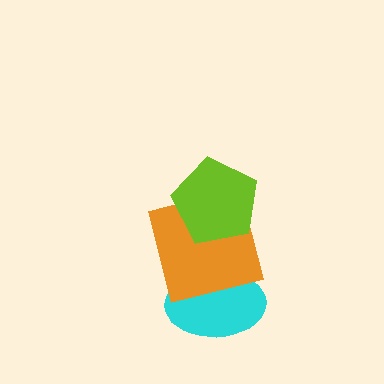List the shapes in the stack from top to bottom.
From top to bottom: the lime pentagon, the orange square, the cyan ellipse.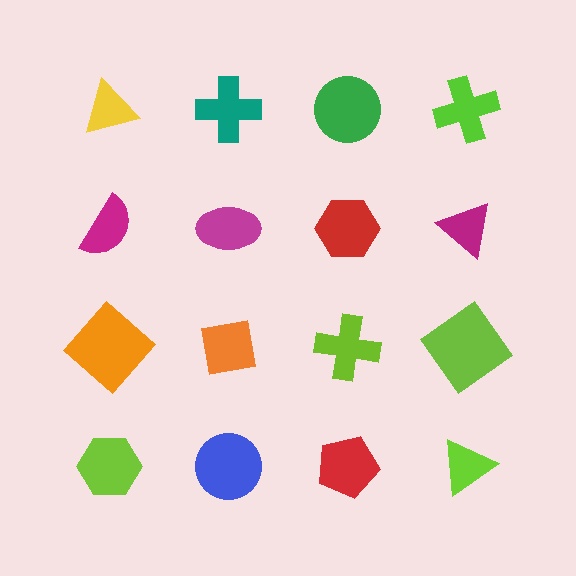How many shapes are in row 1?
4 shapes.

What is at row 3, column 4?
A lime diamond.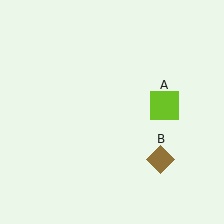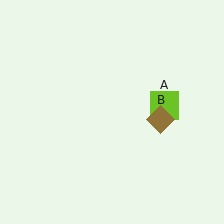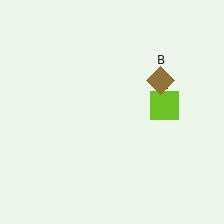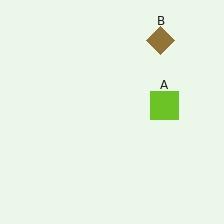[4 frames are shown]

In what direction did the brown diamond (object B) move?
The brown diamond (object B) moved up.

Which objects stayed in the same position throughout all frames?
Lime square (object A) remained stationary.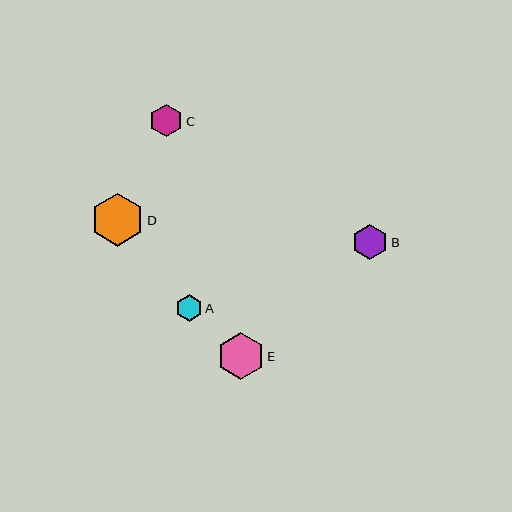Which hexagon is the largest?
Hexagon D is the largest with a size of approximately 53 pixels.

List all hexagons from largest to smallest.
From largest to smallest: D, E, B, C, A.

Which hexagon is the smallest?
Hexagon A is the smallest with a size of approximately 27 pixels.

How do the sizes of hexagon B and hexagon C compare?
Hexagon B and hexagon C are approximately the same size.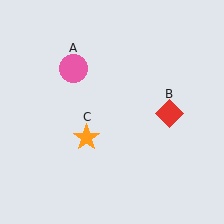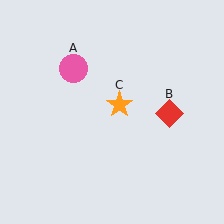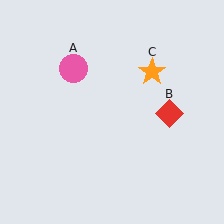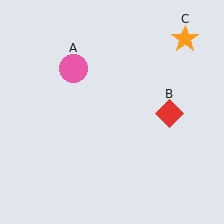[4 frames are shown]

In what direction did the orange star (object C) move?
The orange star (object C) moved up and to the right.